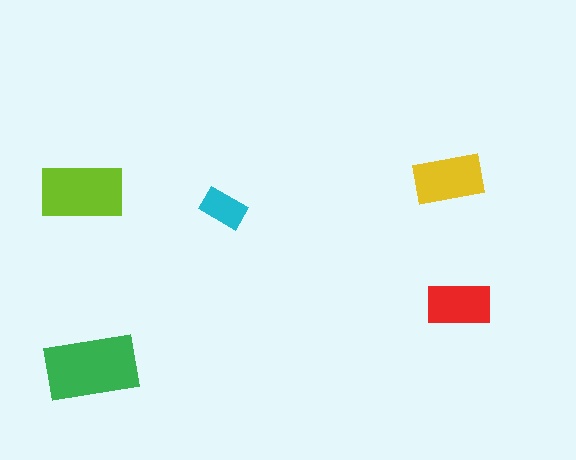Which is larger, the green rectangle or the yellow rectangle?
The green one.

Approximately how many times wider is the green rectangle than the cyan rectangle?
About 2 times wider.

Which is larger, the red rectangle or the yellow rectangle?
The yellow one.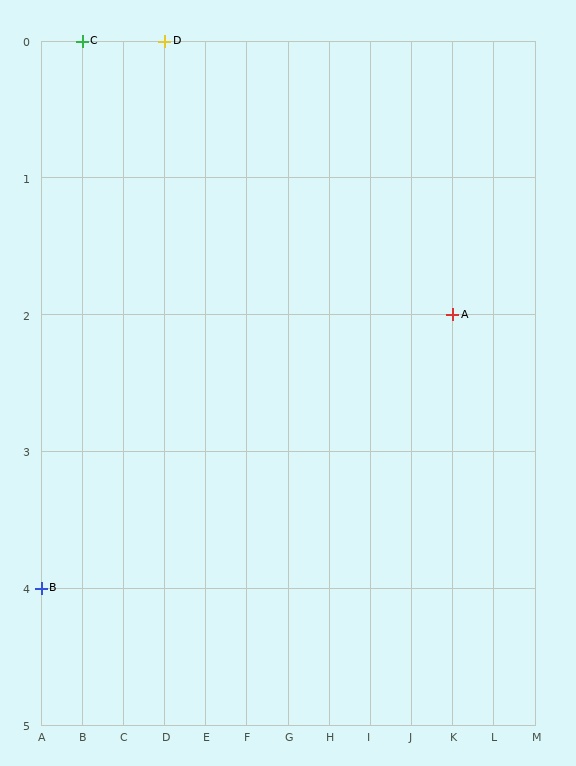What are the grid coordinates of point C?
Point C is at grid coordinates (B, 0).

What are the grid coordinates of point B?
Point B is at grid coordinates (A, 4).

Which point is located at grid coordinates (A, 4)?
Point B is at (A, 4).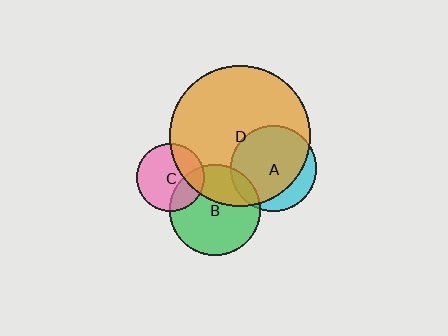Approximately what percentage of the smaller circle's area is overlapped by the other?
Approximately 25%.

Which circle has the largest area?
Circle D (orange).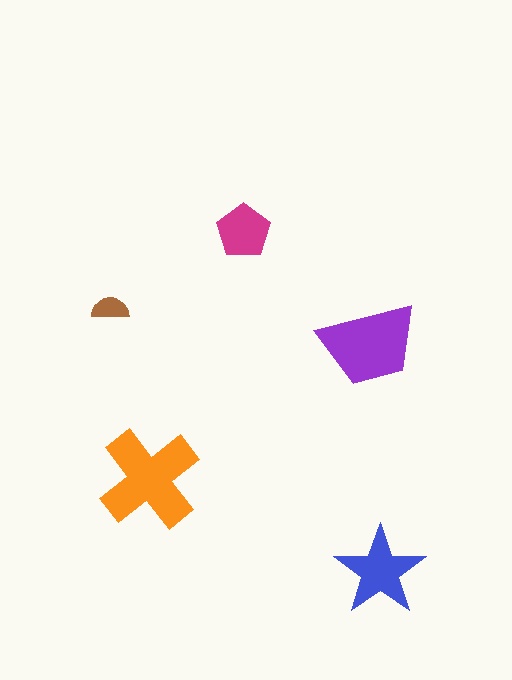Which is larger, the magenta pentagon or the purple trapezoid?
The purple trapezoid.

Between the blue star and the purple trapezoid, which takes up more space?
The purple trapezoid.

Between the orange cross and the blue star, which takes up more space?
The orange cross.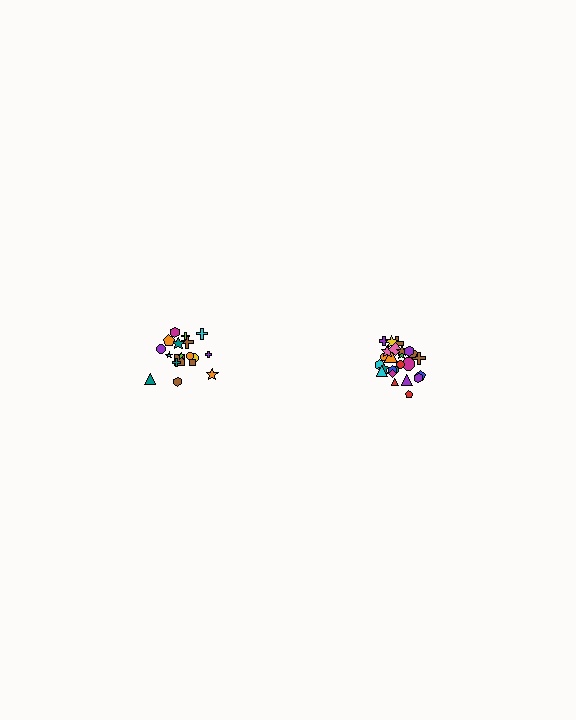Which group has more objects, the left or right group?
The right group.